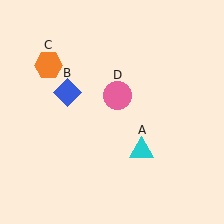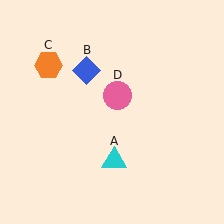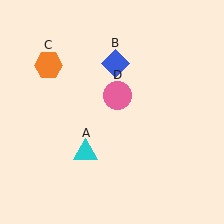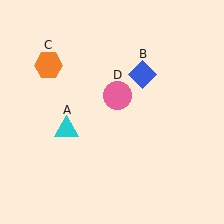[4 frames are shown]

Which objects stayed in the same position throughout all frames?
Orange hexagon (object C) and pink circle (object D) remained stationary.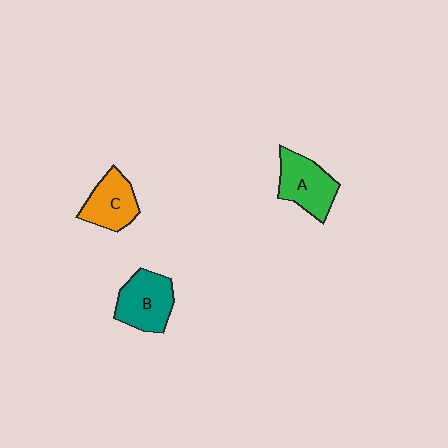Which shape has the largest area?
Shape B (teal).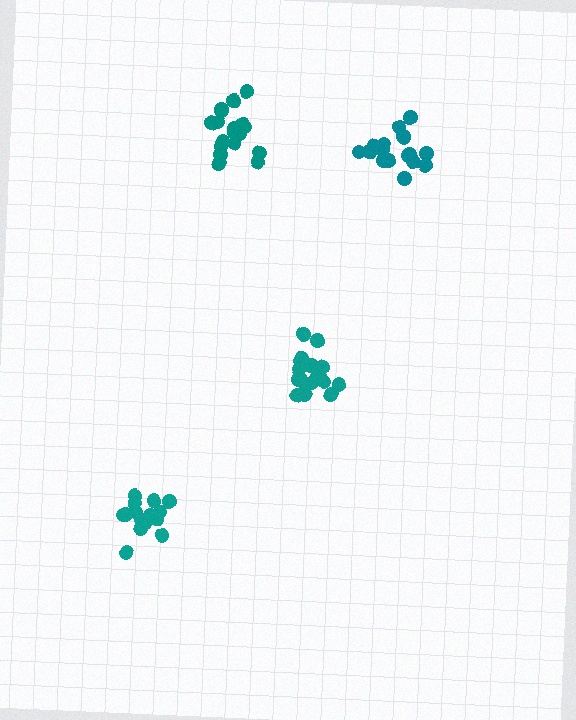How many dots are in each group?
Group 1: 18 dots, Group 2: 15 dots, Group 3: 17 dots, Group 4: 18 dots (68 total).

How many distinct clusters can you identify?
There are 4 distinct clusters.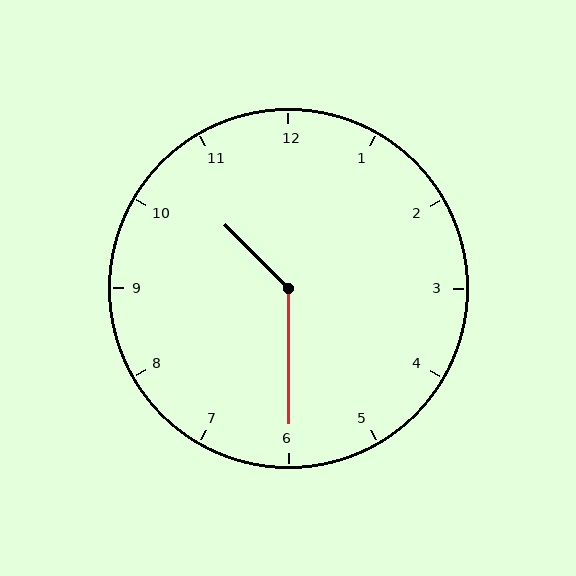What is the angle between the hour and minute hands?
Approximately 135 degrees.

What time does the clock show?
10:30.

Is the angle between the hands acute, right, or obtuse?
It is obtuse.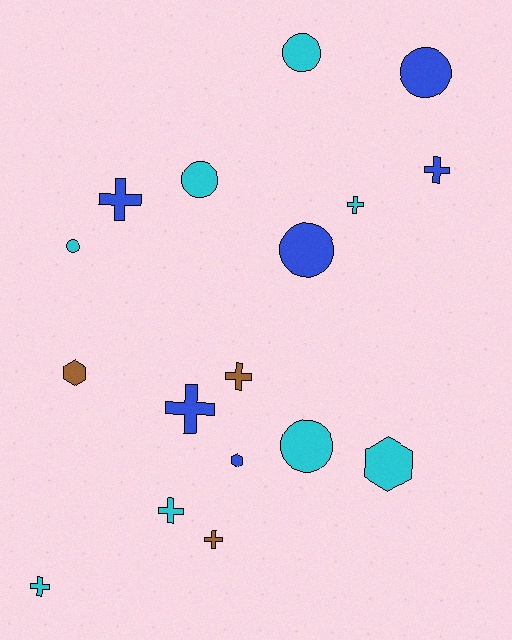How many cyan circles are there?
There are 4 cyan circles.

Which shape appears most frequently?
Cross, with 8 objects.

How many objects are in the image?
There are 17 objects.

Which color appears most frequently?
Cyan, with 8 objects.